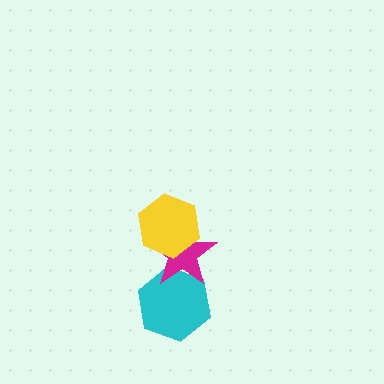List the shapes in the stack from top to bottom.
From top to bottom: the yellow hexagon, the magenta star, the cyan hexagon.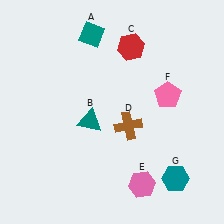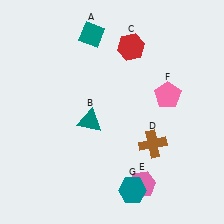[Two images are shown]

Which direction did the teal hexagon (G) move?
The teal hexagon (G) moved left.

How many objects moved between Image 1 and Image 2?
2 objects moved between the two images.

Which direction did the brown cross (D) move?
The brown cross (D) moved right.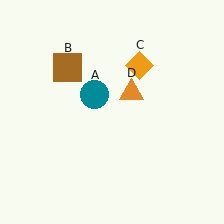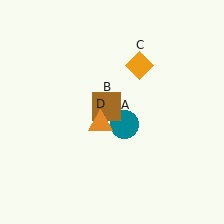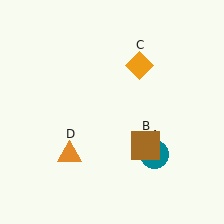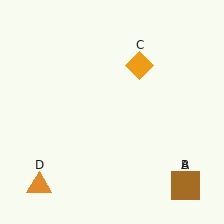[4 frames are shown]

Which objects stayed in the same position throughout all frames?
Orange diamond (object C) remained stationary.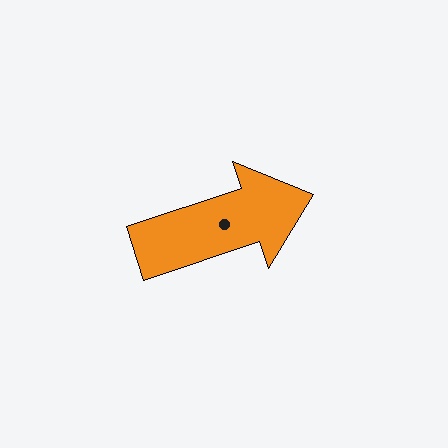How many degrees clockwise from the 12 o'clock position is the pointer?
Approximately 72 degrees.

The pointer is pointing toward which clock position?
Roughly 2 o'clock.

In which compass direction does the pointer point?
East.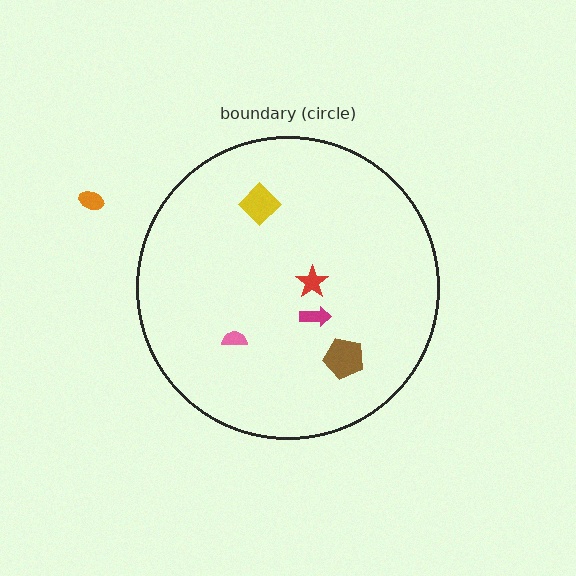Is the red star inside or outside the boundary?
Inside.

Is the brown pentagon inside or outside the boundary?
Inside.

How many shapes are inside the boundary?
5 inside, 1 outside.